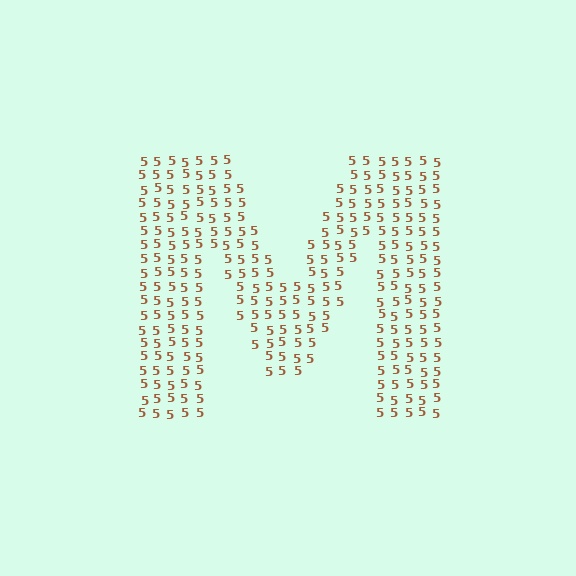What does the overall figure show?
The overall figure shows the letter M.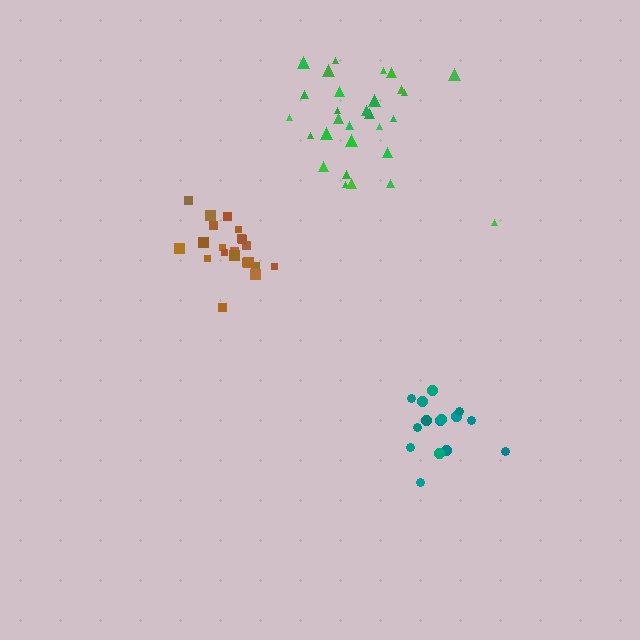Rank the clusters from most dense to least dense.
brown, teal, green.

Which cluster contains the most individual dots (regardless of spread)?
Green (29).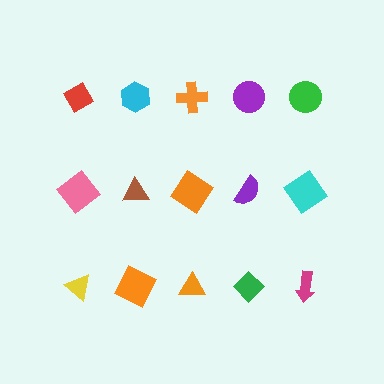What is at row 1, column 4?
A purple circle.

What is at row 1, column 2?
A cyan hexagon.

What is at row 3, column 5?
A magenta arrow.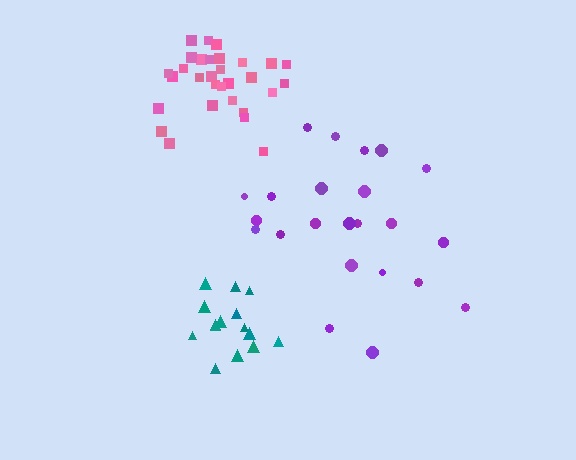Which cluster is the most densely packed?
Teal.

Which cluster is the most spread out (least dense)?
Purple.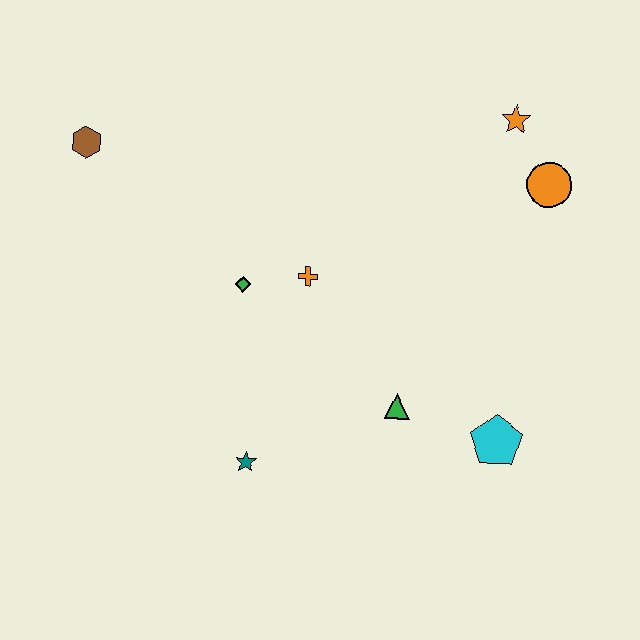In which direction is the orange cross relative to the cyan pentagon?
The orange cross is to the left of the cyan pentagon.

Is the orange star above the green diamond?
Yes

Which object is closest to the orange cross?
The green diamond is closest to the orange cross.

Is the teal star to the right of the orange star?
No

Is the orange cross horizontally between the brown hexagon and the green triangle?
Yes